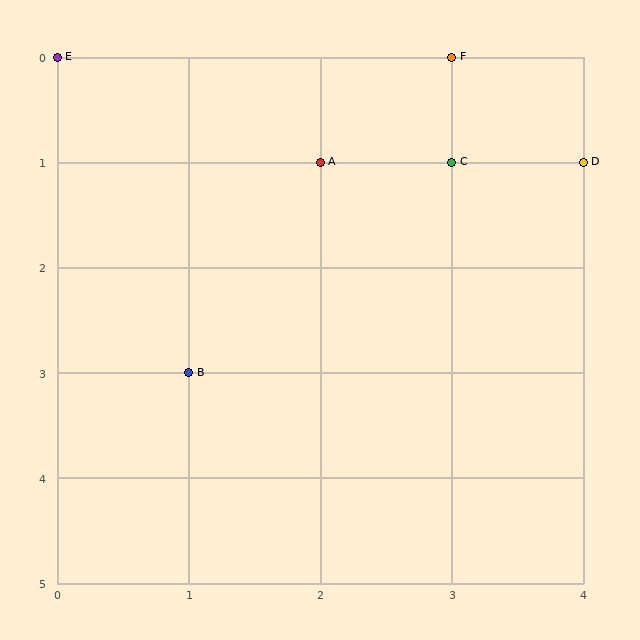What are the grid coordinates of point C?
Point C is at grid coordinates (3, 1).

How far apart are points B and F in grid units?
Points B and F are 2 columns and 3 rows apart (about 3.6 grid units diagonally).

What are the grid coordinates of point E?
Point E is at grid coordinates (0, 0).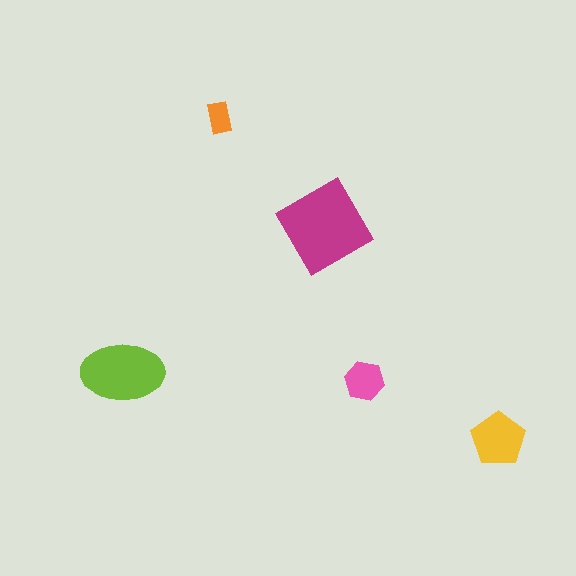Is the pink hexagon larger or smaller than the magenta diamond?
Smaller.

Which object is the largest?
The magenta diamond.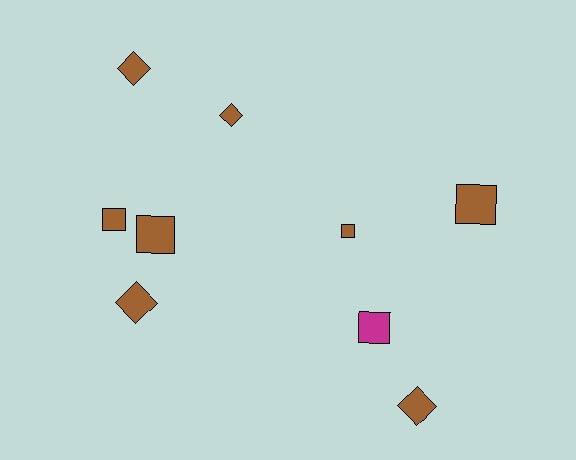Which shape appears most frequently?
Square, with 5 objects.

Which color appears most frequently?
Brown, with 8 objects.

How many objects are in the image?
There are 9 objects.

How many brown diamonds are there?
There are 4 brown diamonds.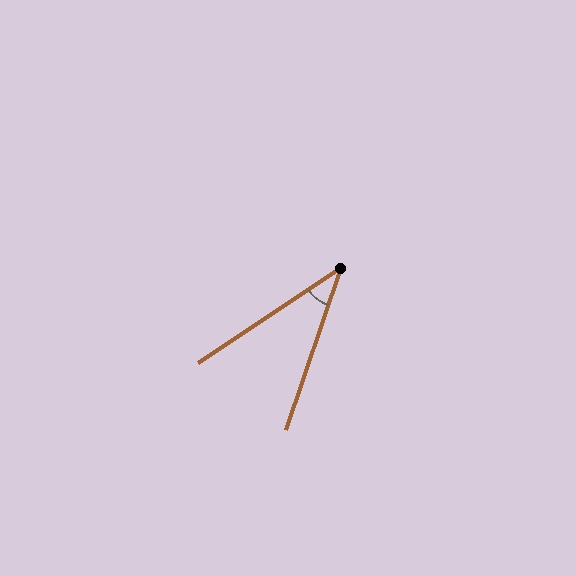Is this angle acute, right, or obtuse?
It is acute.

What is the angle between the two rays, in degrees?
Approximately 38 degrees.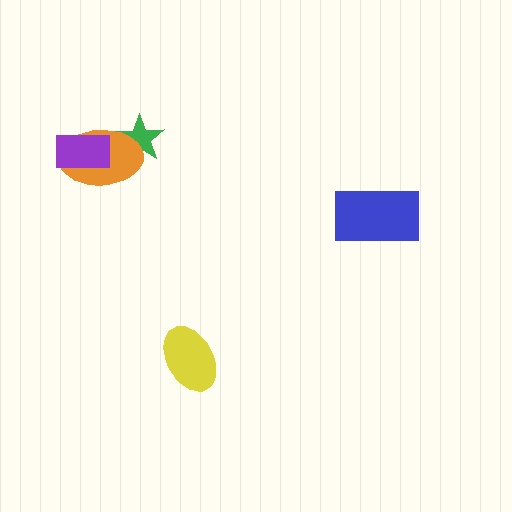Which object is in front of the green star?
The orange ellipse is in front of the green star.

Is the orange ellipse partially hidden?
Yes, it is partially covered by another shape.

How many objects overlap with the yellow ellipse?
0 objects overlap with the yellow ellipse.